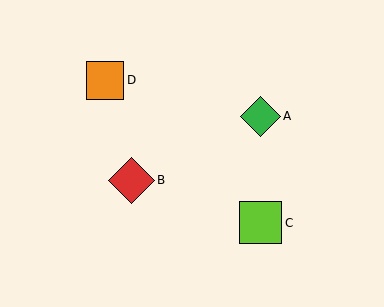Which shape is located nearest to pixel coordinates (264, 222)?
The lime square (labeled C) at (261, 223) is nearest to that location.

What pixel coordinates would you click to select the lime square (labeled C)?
Click at (261, 223) to select the lime square C.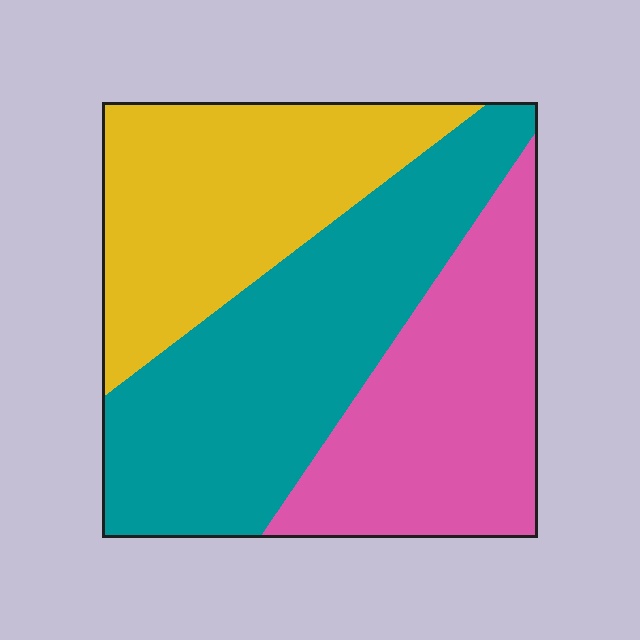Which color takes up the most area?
Teal, at roughly 40%.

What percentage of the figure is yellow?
Yellow takes up about one third (1/3) of the figure.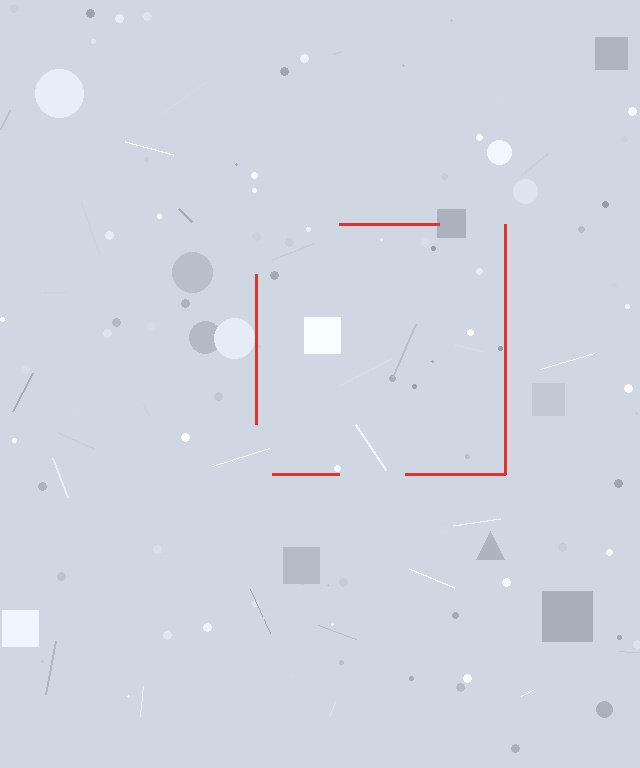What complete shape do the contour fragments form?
The contour fragments form a square.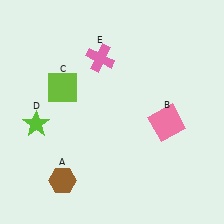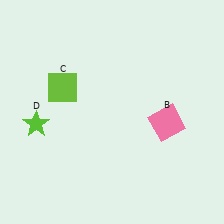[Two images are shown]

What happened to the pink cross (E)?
The pink cross (E) was removed in Image 2. It was in the top-left area of Image 1.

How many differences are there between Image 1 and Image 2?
There are 2 differences between the two images.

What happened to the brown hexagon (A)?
The brown hexagon (A) was removed in Image 2. It was in the bottom-left area of Image 1.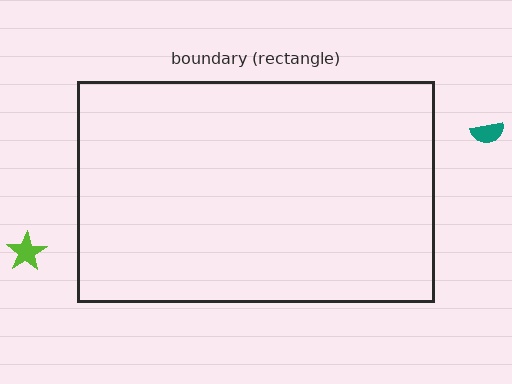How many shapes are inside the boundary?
0 inside, 2 outside.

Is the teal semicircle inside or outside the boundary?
Outside.